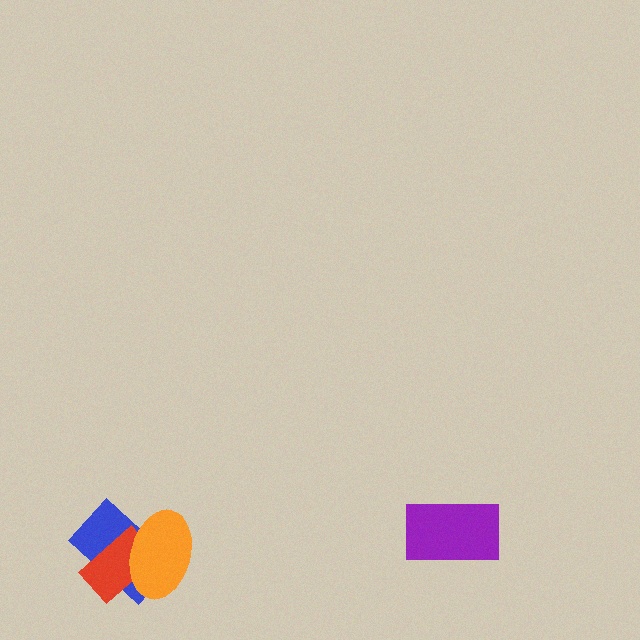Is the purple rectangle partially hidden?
No, no other shape covers it.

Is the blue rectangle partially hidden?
Yes, it is partially covered by another shape.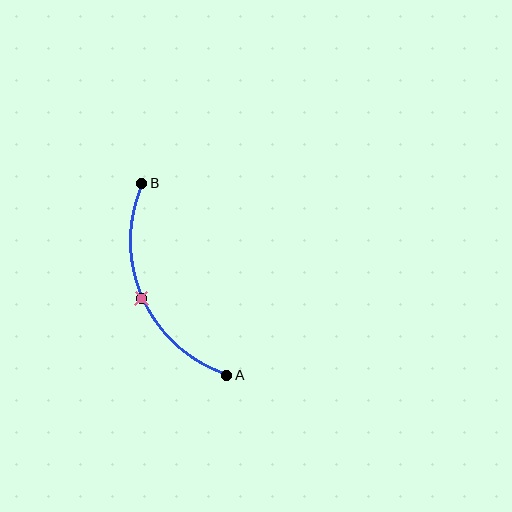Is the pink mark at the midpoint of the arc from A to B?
Yes. The pink mark lies on the arc at equal arc-length from both A and B — it is the arc midpoint.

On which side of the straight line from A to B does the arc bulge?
The arc bulges to the left of the straight line connecting A and B.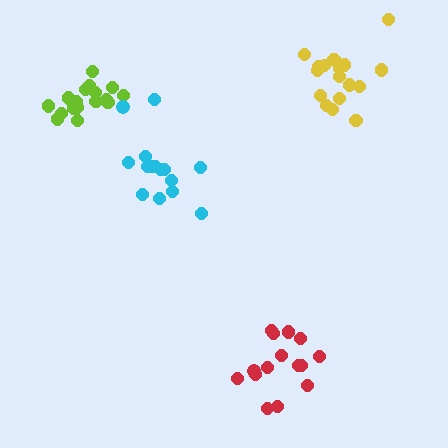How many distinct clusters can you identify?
There are 4 distinct clusters.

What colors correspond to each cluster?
The clusters are colored: yellow, lime, red, cyan.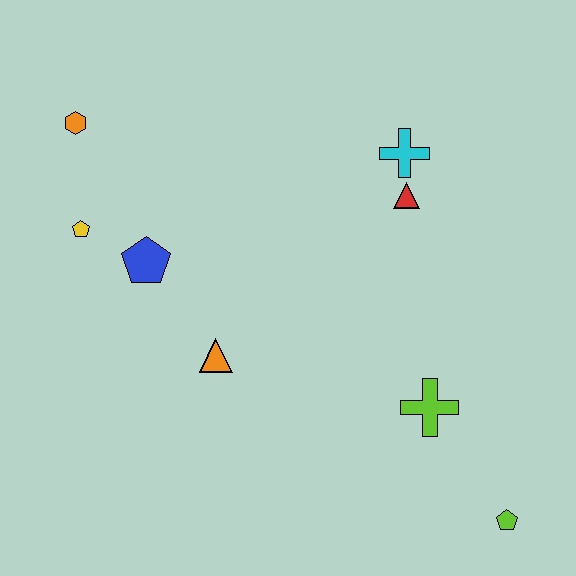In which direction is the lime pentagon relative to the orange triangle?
The lime pentagon is to the right of the orange triangle.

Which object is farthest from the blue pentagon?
The lime pentagon is farthest from the blue pentagon.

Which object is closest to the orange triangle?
The blue pentagon is closest to the orange triangle.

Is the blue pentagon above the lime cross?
Yes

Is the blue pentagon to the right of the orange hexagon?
Yes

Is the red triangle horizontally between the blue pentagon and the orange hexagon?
No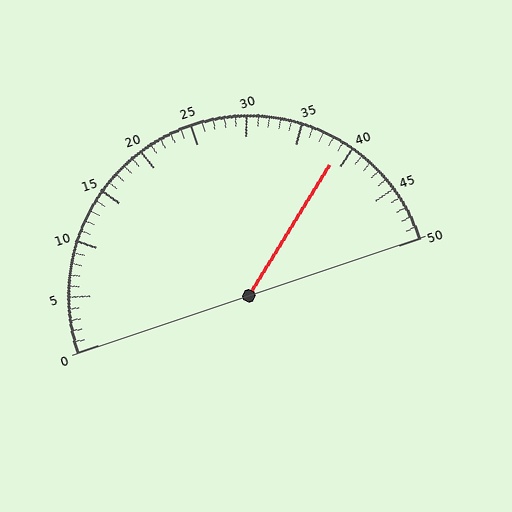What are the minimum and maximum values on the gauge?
The gauge ranges from 0 to 50.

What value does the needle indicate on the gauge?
The needle indicates approximately 39.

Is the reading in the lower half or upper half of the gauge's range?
The reading is in the upper half of the range (0 to 50).